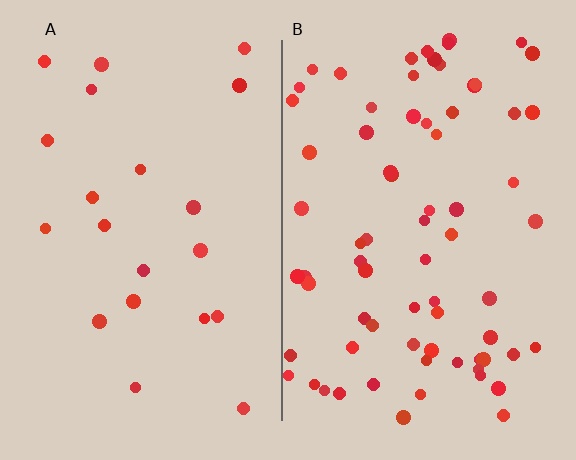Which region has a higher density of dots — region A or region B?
B (the right).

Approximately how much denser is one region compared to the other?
Approximately 3.5× — region B over region A.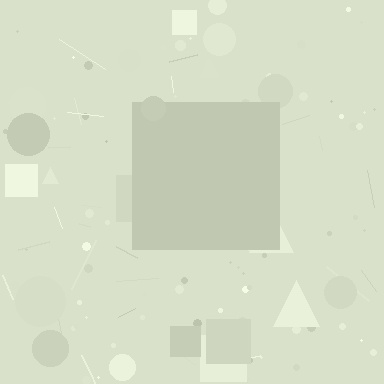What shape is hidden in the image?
A square is hidden in the image.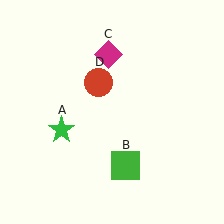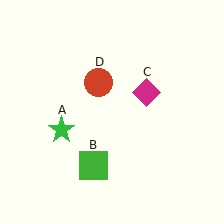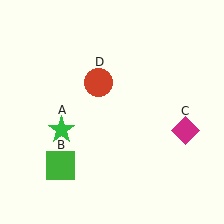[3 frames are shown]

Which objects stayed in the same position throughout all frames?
Green star (object A) and red circle (object D) remained stationary.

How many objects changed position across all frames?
2 objects changed position: green square (object B), magenta diamond (object C).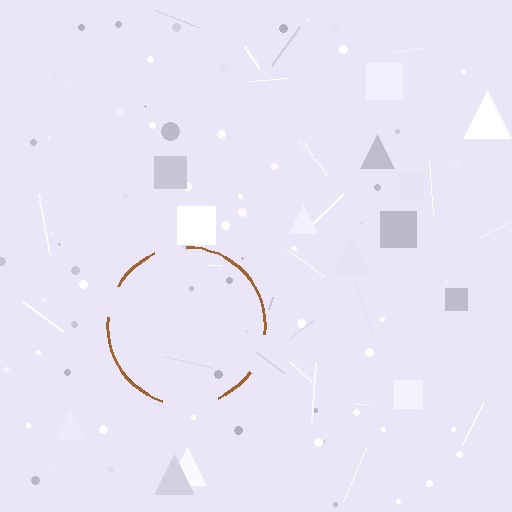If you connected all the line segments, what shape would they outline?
They would outline a circle.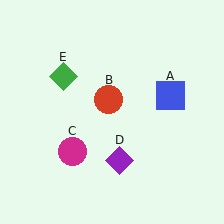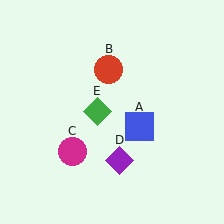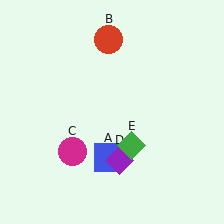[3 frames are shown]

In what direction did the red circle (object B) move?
The red circle (object B) moved up.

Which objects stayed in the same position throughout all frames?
Magenta circle (object C) and purple diamond (object D) remained stationary.